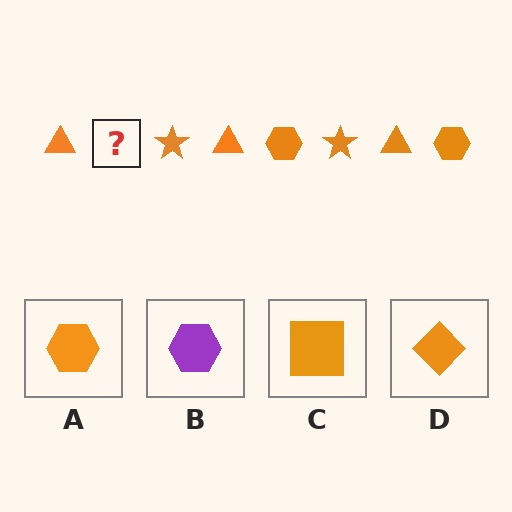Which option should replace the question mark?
Option A.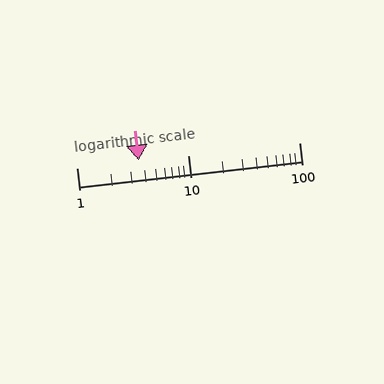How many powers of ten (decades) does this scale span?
The scale spans 2 decades, from 1 to 100.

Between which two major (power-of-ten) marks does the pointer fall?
The pointer is between 1 and 10.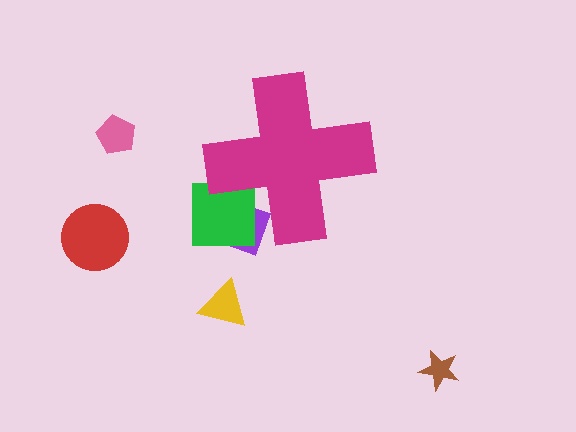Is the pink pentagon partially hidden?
No, the pink pentagon is fully visible.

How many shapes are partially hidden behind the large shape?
2 shapes are partially hidden.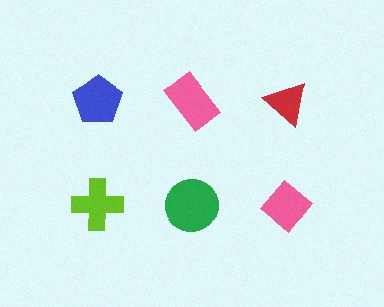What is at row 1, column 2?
A pink rectangle.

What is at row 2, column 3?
A pink diamond.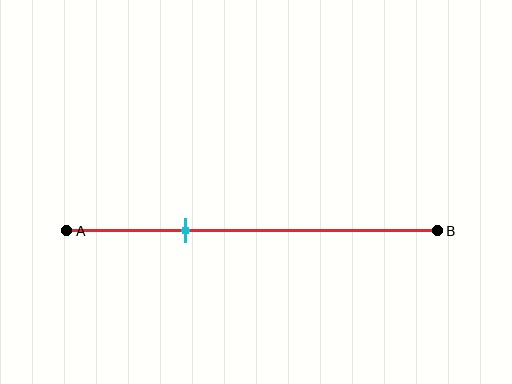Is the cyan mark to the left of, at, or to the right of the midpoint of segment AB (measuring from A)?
The cyan mark is to the left of the midpoint of segment AB.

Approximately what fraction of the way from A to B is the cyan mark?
The cyan mark is approximately 30% of the way from A to B.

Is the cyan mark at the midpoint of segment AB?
No, the mark is at about 30% from A, not at the 50% midpoint.